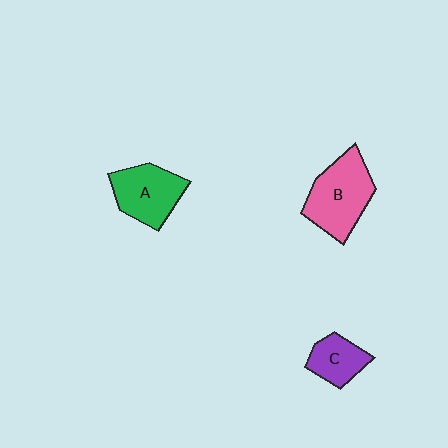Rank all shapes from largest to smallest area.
From largest to smallest: B (pink), A (green), C (purple).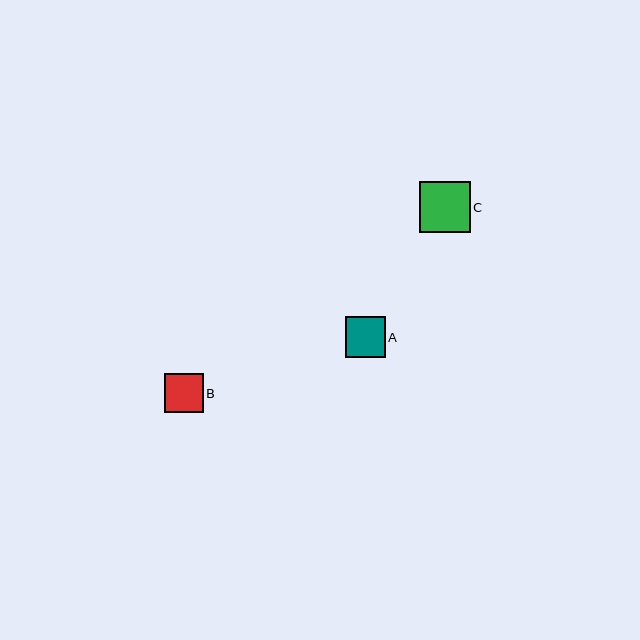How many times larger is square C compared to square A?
Square C is approximately 1.3 times the size of square A.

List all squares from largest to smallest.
From largest to smallest: C, A, B.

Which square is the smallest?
Square B is the smallest with a size of approximately 39 pixels.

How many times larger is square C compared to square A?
Square C is approximately 1.3 times the size of square A.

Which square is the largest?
Square C is the largest with a size of approximately 50 pixels.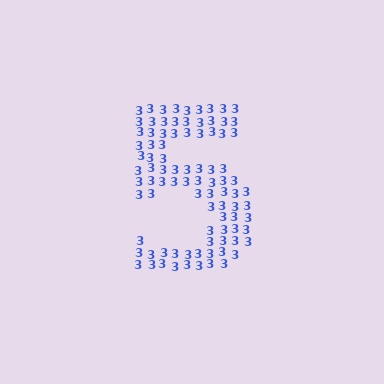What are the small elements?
The small elements are digit 3's.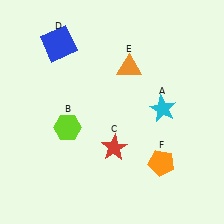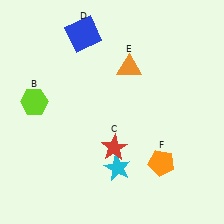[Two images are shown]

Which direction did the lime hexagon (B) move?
The lime hexagon (B) moved left.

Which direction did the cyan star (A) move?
The cyan star (A) moved down.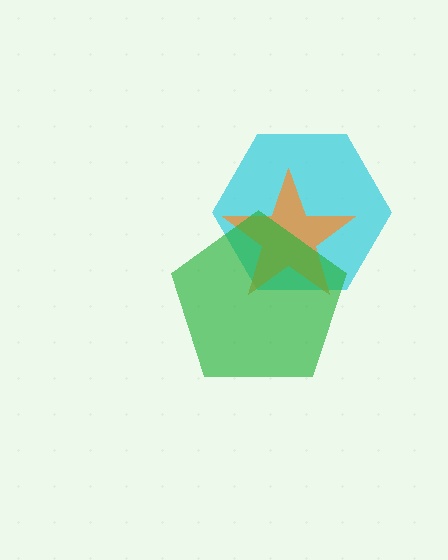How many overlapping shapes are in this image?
There are 3 overlapping shapes in the image.